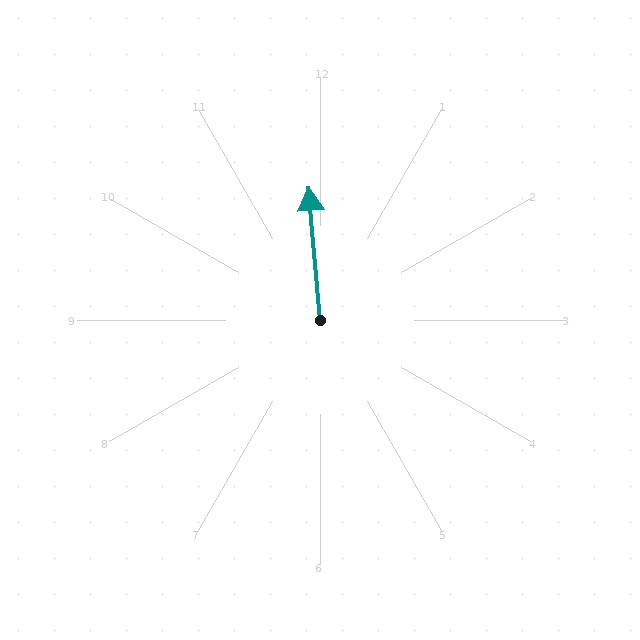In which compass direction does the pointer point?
North.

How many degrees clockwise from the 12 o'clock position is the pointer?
Approximately 355 degrees.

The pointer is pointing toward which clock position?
Roughly 12 o'clock.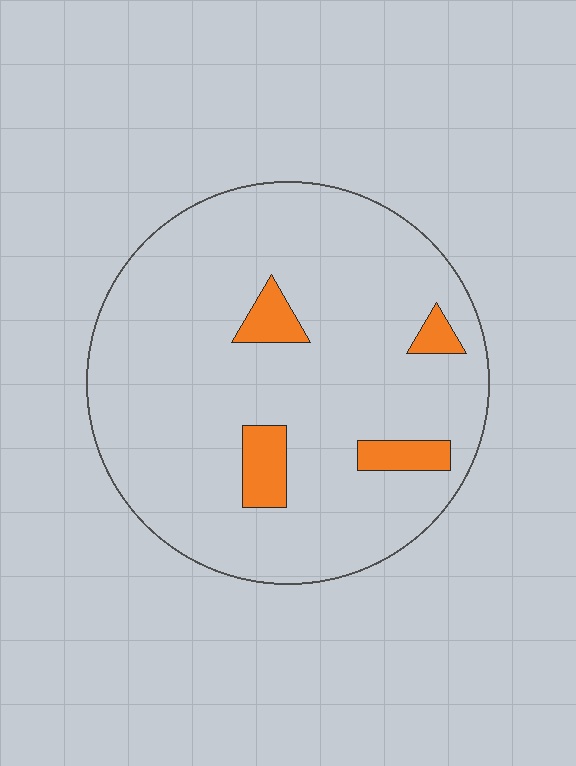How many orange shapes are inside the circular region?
4.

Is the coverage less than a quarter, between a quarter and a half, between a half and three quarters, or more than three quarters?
Less than a quarter.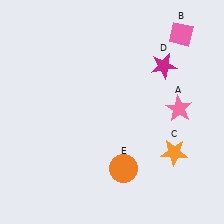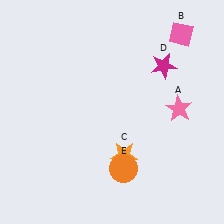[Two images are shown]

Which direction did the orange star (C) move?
The orange star (C) moved left.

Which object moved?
The orange star (C) moved left.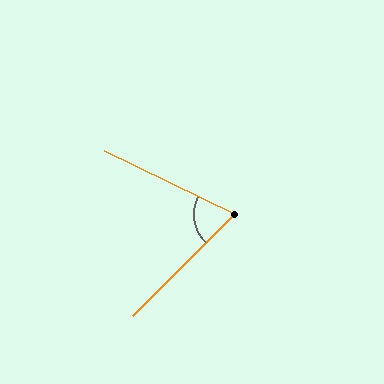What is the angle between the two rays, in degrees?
Approximately 71 degrees.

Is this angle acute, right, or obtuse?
It is acute.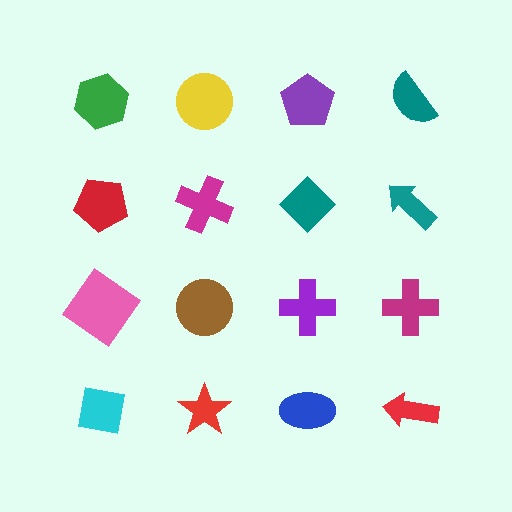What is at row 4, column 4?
A red arrow.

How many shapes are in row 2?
4 shapes.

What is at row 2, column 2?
A magenta cross.